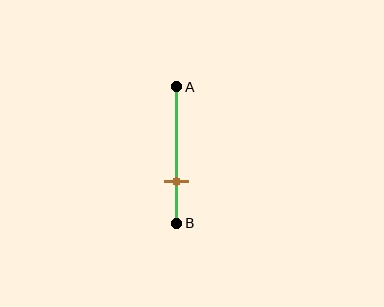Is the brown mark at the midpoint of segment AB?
No, the mark is at about 70% from A, not at the 50% midpoint.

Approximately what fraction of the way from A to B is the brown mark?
The brown mark is approximately 70% of the way from A to B.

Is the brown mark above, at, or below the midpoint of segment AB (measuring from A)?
The brown mark is below the midpoint of segment AB.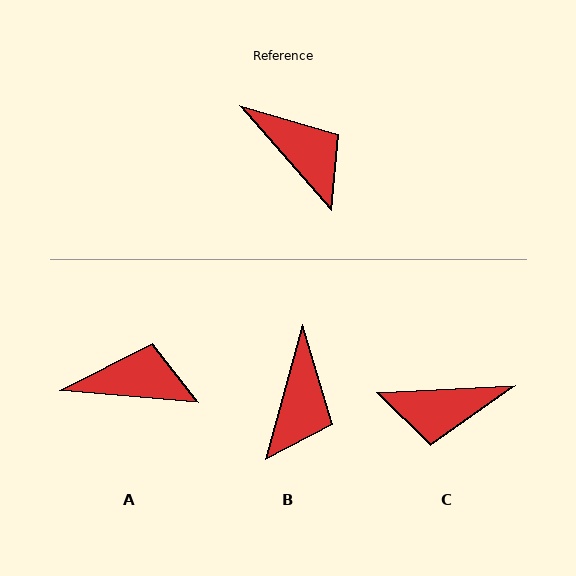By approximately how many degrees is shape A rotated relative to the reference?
Approximately 44 degrees counter-clockwise.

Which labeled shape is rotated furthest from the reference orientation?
C, about 128 degrees away.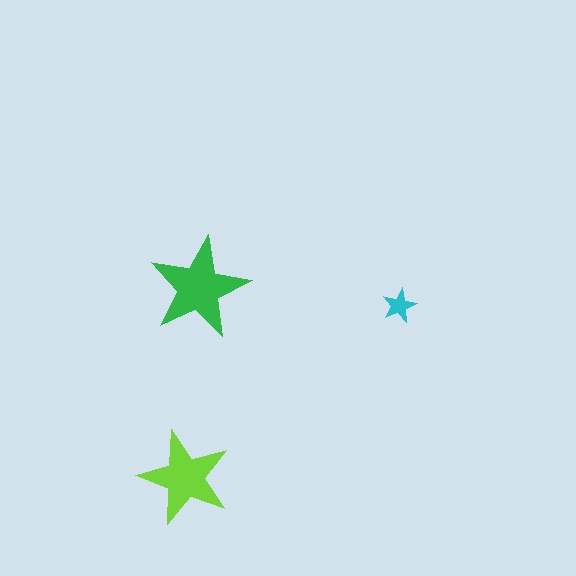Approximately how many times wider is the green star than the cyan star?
About 3 times wider.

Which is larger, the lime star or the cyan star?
The lime one.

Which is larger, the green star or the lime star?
The green one.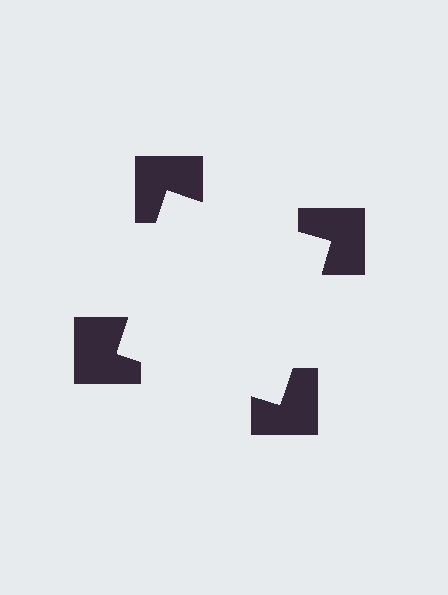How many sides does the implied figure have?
4 sides.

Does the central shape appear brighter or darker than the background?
It typically appears slightly brighter than the background, even though no actual brightness change is drawn.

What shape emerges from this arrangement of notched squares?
An illusory square — its edges are inferred from the aligned wedge cuts in the notched squares, not physically drawn.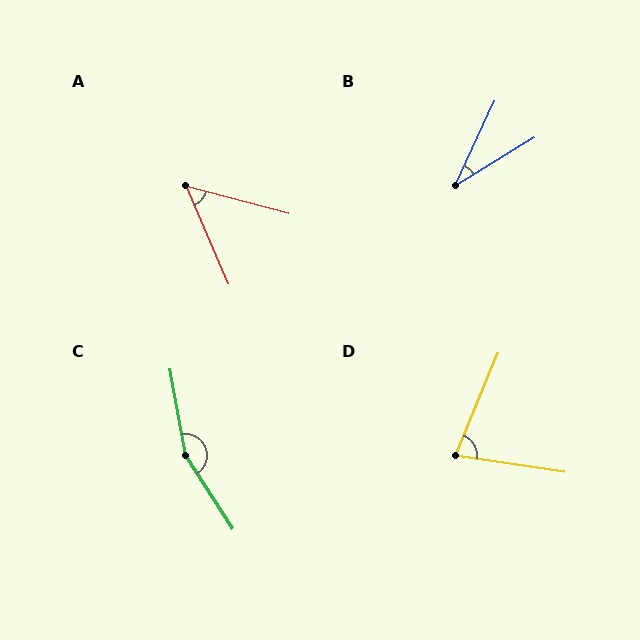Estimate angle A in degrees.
Approximately 52 degrees.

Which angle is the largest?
C, at approximately 158 degrees.